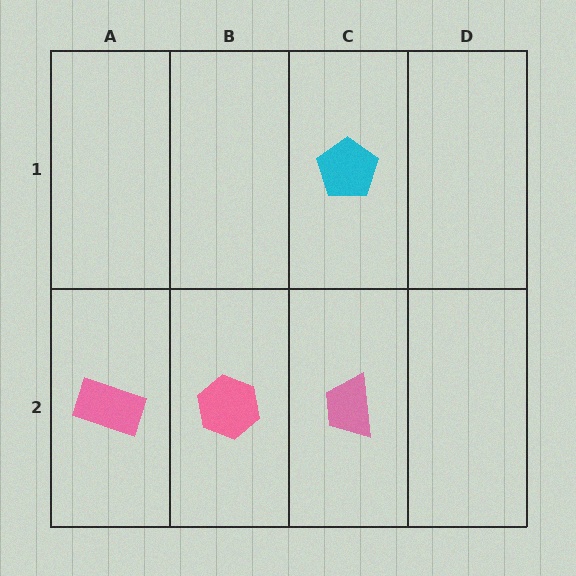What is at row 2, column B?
A pink hexagon.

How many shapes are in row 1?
1 shape.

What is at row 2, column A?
A pink rectangle.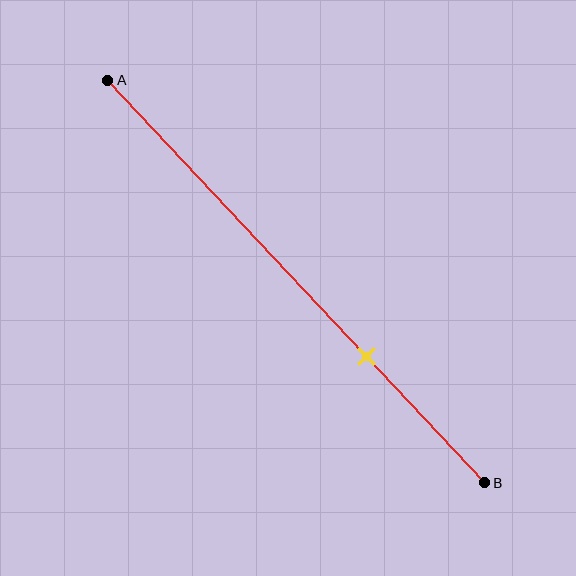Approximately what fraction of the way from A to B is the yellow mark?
The yellow mark is approximately 70% of the way from A to B.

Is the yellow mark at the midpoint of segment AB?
No, the mark is at about 70% from A, not at the 50% midpoint.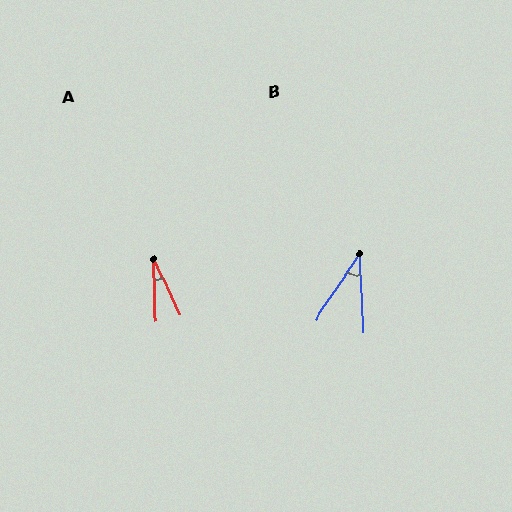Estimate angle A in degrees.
Approximately 23 degrees.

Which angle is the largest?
B, at approximately 36 degrees.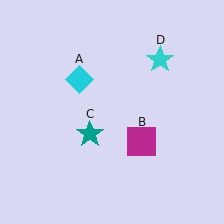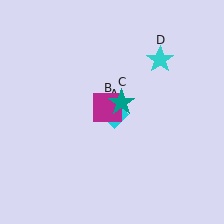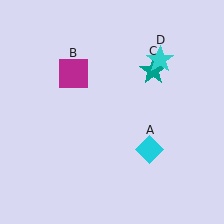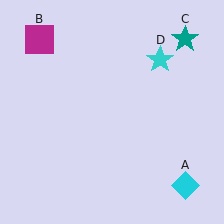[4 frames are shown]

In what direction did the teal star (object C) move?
The teal star (object C) moved up and to the right.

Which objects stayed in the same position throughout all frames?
Cyan star (object D) remained stationary.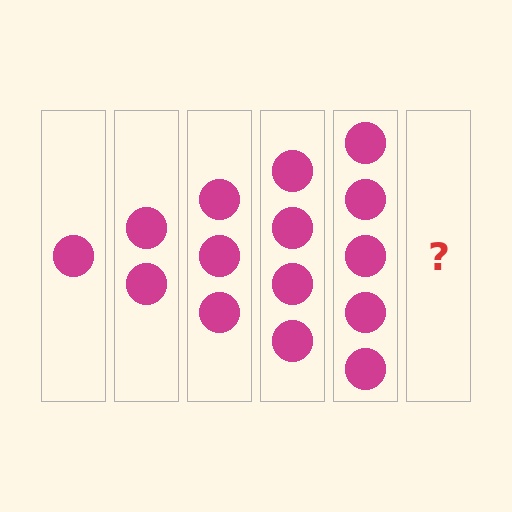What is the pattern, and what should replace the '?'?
The pattern is that each step adds one more circle. The '?' should be 6 circles.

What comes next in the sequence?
The next element should be 6 circles.